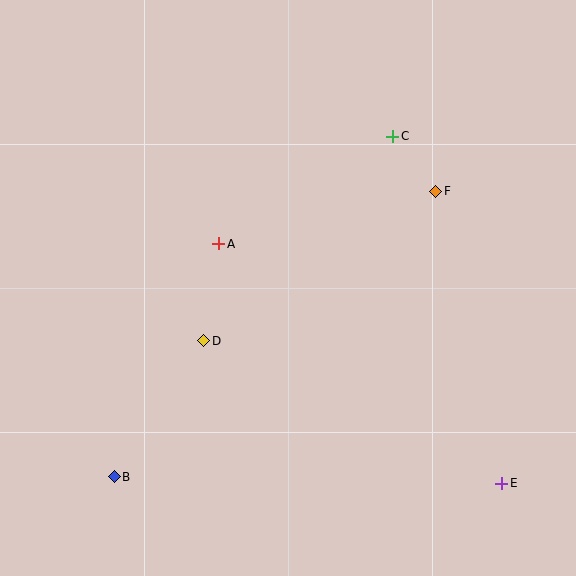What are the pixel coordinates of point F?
Point F is at (436, 191).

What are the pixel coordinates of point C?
Point C is at (393, 136).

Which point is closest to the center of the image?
Point A at (219, 244) is closest to the center.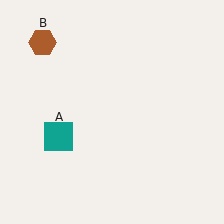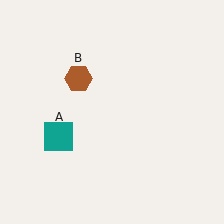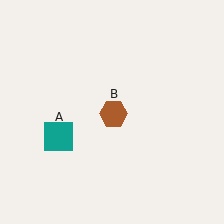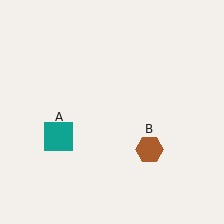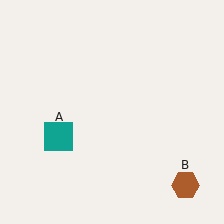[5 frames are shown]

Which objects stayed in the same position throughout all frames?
Teal square (object A) remained stationary.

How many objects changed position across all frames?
1 object changed position: brown hexagon (object B).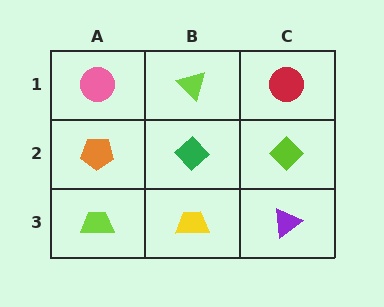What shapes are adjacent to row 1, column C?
A lime diamond (row 2, column C), a lime triangle (row 1, column B).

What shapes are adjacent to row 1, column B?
A green diamond (row 2, column B), a pink circle (row 1, column A), a red circle (row 1, column C).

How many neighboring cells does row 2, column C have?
3.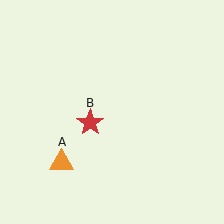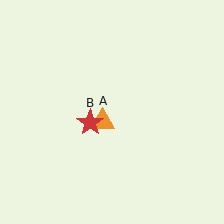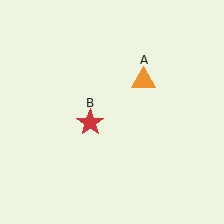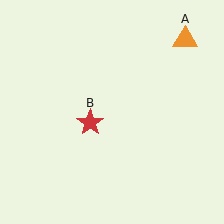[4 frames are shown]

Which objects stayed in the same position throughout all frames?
Red star (object B) remained stationary.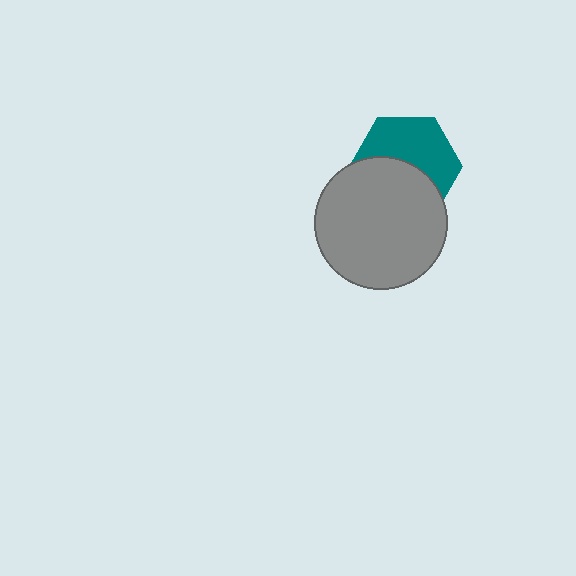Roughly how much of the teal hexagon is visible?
About half of it is visible (roughly 52%).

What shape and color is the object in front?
The object in front is a gray circle.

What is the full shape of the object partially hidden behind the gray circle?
The partially hidden object is a teal hexagon.